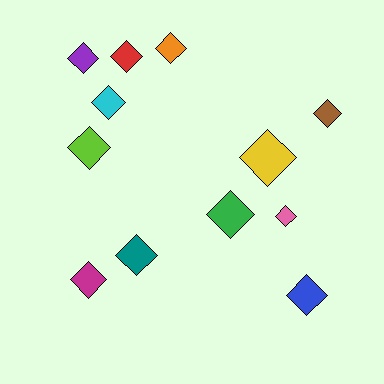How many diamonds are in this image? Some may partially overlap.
There are 12 diamonds.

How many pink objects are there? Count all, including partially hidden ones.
There is 1 pink object.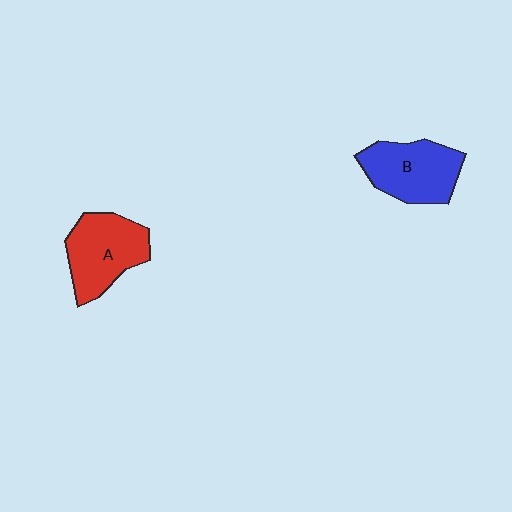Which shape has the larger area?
Shape A (red).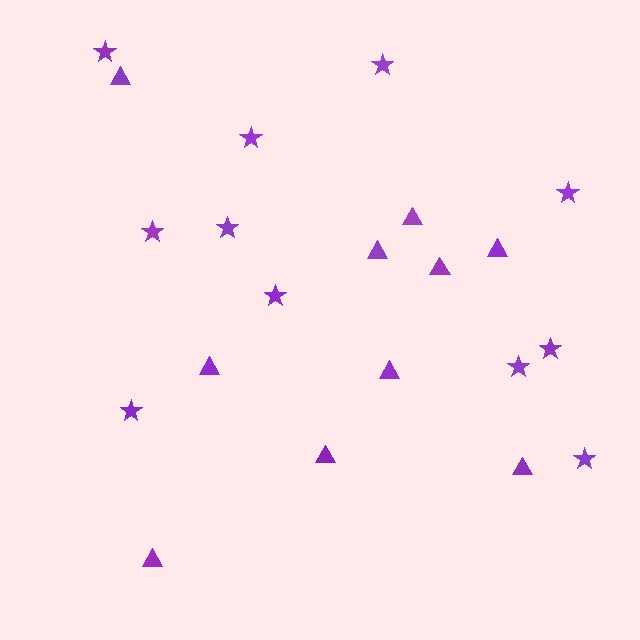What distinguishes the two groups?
There are 2 groups: one group of triangles (10) and one group of stars (11).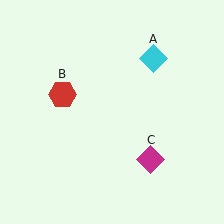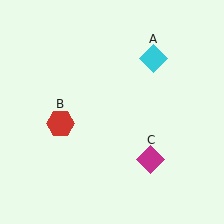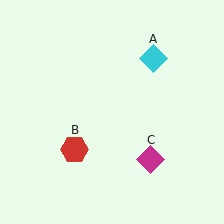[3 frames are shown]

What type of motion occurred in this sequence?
The red hexagon (object B) rotated counterclockwise around the center of the scene.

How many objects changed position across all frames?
1 object changed position: red hexagon (object B).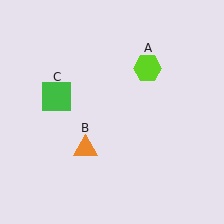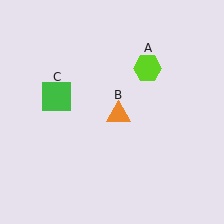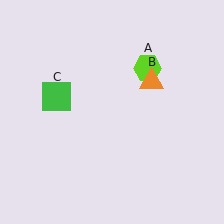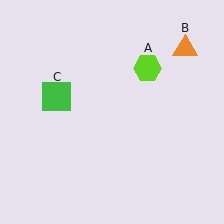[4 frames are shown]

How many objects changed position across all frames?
1 object changed position: orange triangle (object B).